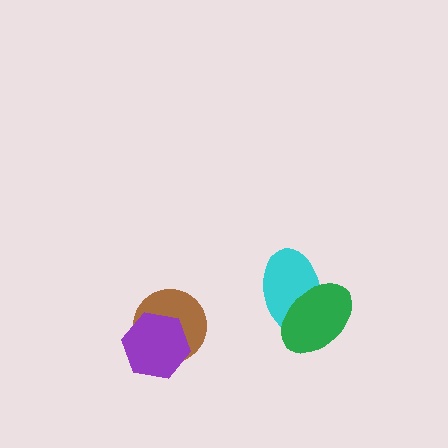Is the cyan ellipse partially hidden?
Yes, it is partially covered by another shape.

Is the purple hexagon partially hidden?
No, no other shape covers it.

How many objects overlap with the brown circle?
1 object overlaps with the brown circle.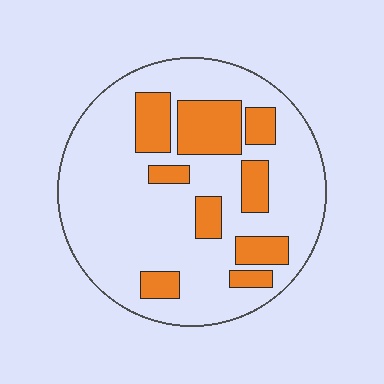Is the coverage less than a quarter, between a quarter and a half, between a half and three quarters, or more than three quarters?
Less than a quarter.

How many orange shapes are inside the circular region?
9.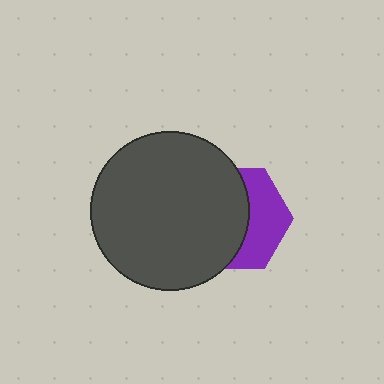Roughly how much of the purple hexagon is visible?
A small part of it is visible (roughly 41%).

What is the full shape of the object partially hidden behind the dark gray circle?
The partially hidden object is a purple hexagon.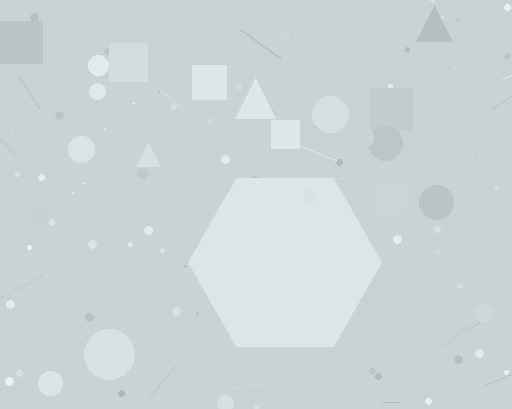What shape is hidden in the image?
A hexagon is hidden in the image.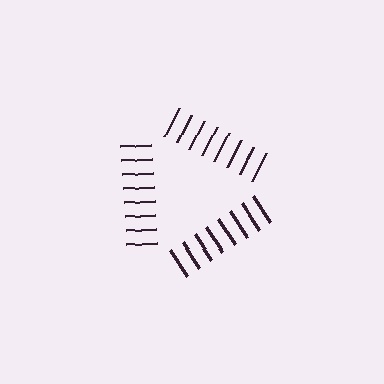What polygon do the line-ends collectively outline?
An illusory triangle — the line segments terminate on its edges but no continuous stroke is drawn.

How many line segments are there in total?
24 — 8 along each of the 3 edges.